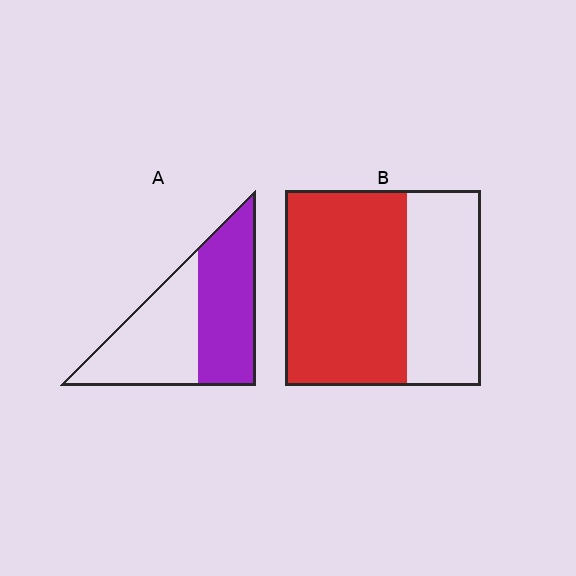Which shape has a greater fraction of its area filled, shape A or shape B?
Shape B.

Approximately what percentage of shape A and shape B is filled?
A is approximately 50% and B is approximately 60%.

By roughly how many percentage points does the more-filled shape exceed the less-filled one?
By roughly 10 percentage points (B over A).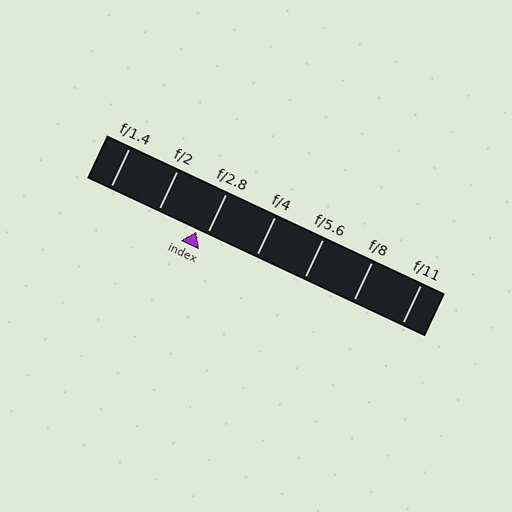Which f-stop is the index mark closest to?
The index mark is closest to f/2.8.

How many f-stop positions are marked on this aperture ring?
There are 7 f-stop positions marked.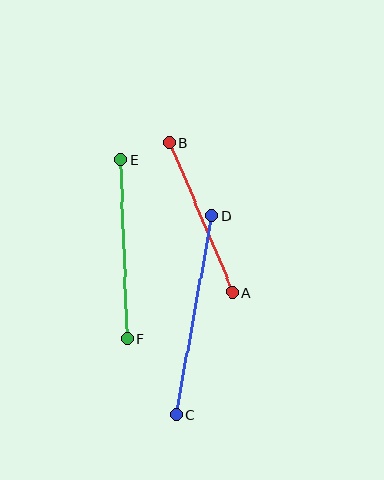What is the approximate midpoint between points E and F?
The midpoint is at approximately (124, 249) pixels.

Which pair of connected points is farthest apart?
Points C and D are farthest apart.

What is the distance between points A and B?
The distance is approximately 162 pixels.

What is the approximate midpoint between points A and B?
The midpoint is at approximately (201, 217) pixels.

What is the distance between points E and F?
The distance is approximately 179 pixels.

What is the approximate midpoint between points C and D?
The midpoint is at approximately (194, 315) pixels.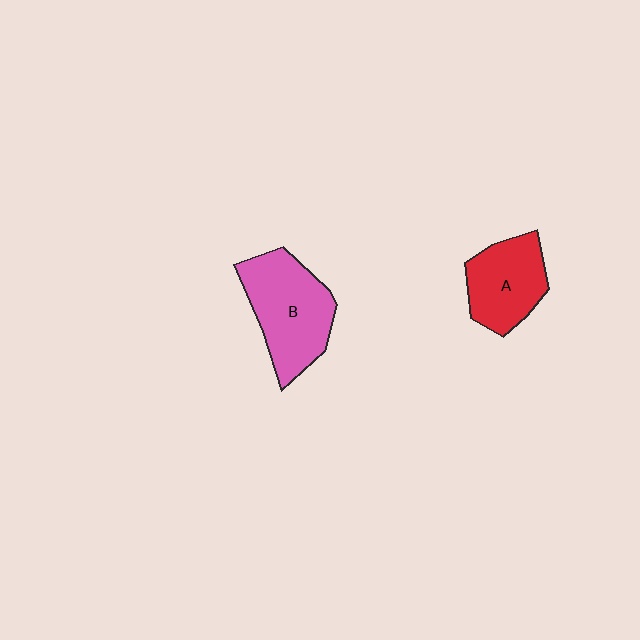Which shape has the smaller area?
Shape A (red).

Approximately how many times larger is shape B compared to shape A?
Approximately 1.3 times.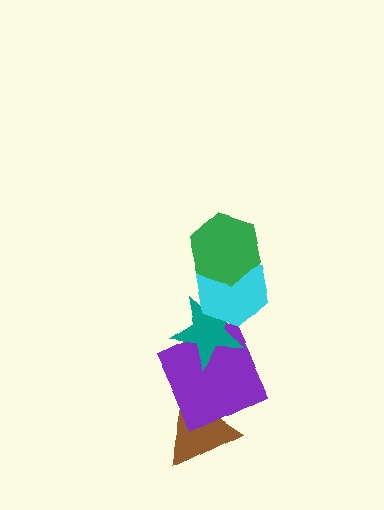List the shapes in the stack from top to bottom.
From top to bottom: the green hexagon, the cyan hexagon, the teal star, the purple square, the brown triangle.